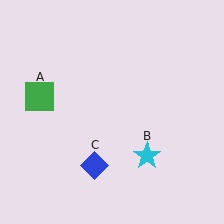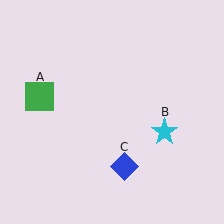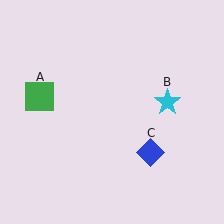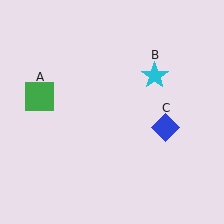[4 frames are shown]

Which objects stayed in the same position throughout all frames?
Green square (object A) remained stationary.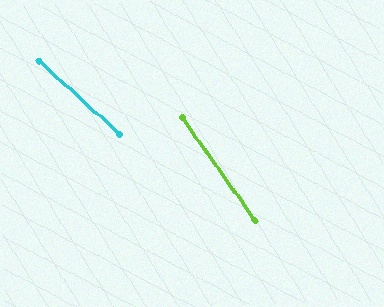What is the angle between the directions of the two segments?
Approximately 12 degrees.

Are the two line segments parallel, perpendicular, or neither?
Neither parallel nor perpendicular — they differ by about 12°.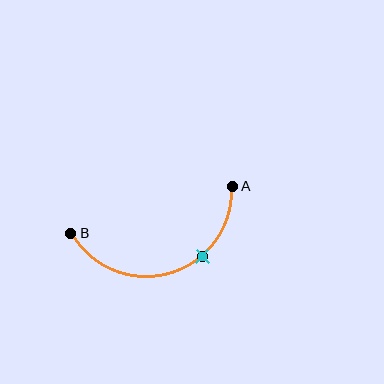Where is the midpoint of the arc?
The arc midpoint is the point on the curve farthest from the straight line joining A and B. It sits below that line.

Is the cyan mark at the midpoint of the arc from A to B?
No. The cyan mark lies on the arc but is closer to endpoint A. The arc midpoint would be at the point on the curve equidistant along the arc from both A and B.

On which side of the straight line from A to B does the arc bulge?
The arc bulges below the straight line connecting A and B.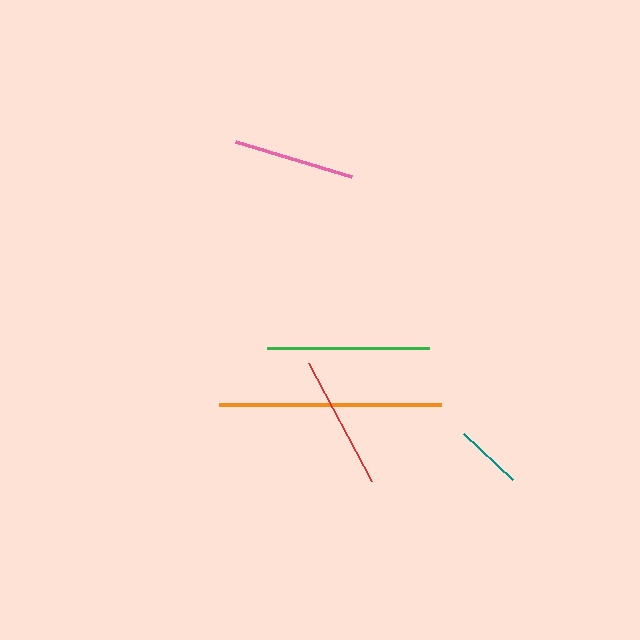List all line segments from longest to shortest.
From longest to shortest: orange, green, red, pink, teal.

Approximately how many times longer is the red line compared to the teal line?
The red line is approximately 2.0 times the length of the teal line.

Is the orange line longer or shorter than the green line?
The orange line is longer than the green line.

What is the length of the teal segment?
The teal segment is approximately 67 pixels long.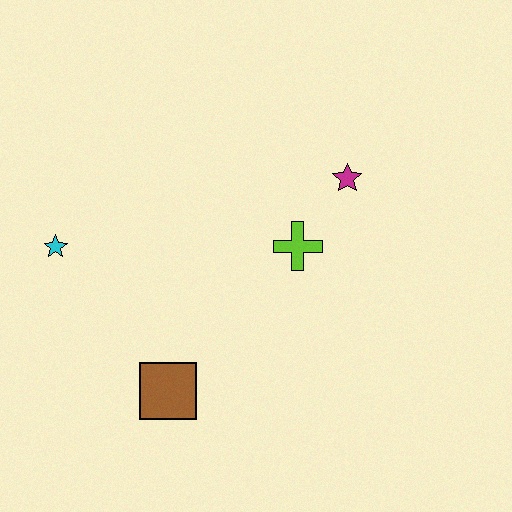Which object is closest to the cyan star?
The brown square is closest to the cyan star.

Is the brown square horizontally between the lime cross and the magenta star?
No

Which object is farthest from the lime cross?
The cyan star is farthest from the lime cross.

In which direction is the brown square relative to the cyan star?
The brown square is below the cyan star.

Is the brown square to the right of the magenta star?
No